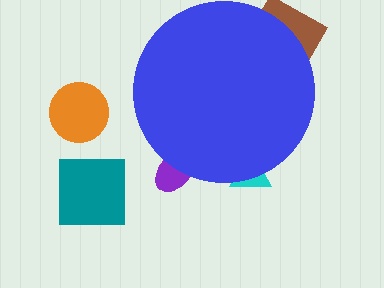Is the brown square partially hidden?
Yes, the brown square is partially hidden behind the blue circle.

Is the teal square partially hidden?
No, the teal square is fully visible.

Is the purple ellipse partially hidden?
Yes, the purple ellipse is partially hidden behind the blue circle.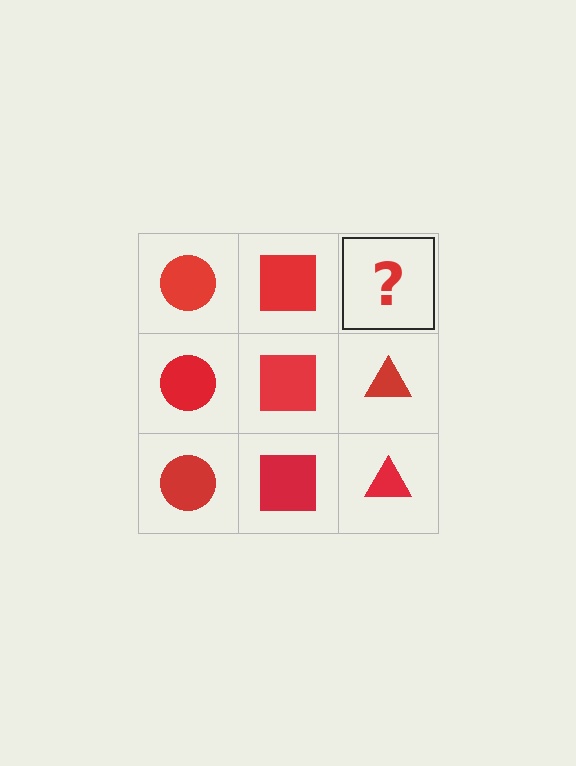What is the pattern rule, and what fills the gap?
The rule is that each column has a consistent shape. The gap should be filled with a red triangle.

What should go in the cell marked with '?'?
The missing cell should contain a red triangle.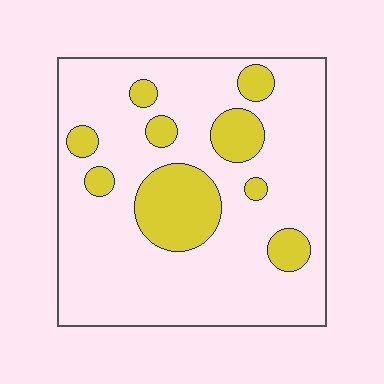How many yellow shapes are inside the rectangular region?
9.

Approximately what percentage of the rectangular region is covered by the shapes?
Approximately 20%.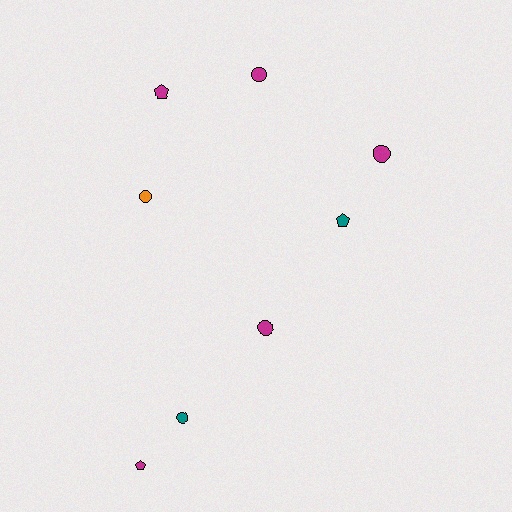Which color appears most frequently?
Magenta, with 5 objects.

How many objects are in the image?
There are 8 objects.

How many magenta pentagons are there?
There are 2 magenta pentagons.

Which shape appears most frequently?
Circle, with 5 objects.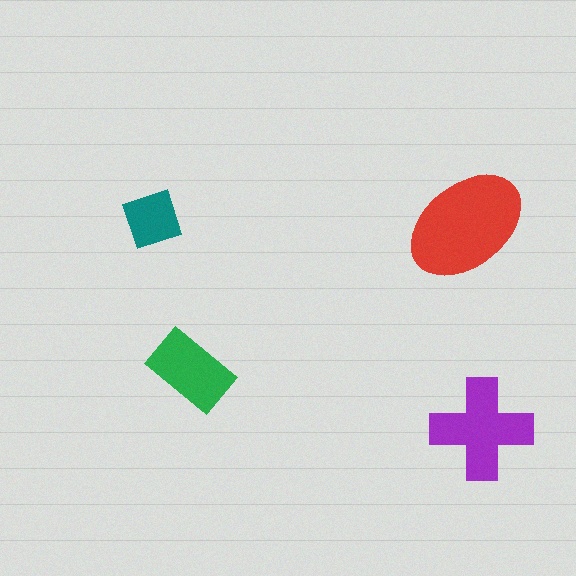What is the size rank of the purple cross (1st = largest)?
2nd.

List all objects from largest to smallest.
The red ellipse, the purple cross, the green rectangle, the teal square.